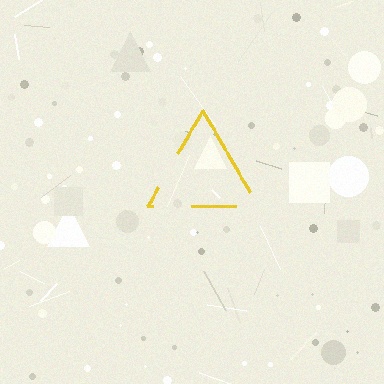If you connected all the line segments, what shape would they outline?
They would outline a triangle.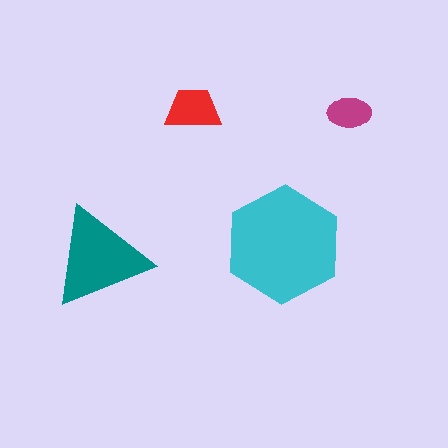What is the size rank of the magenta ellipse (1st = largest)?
4th.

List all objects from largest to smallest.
The cyan hexagon, the teal triangle, the red trapezoid, the magenta ellipse.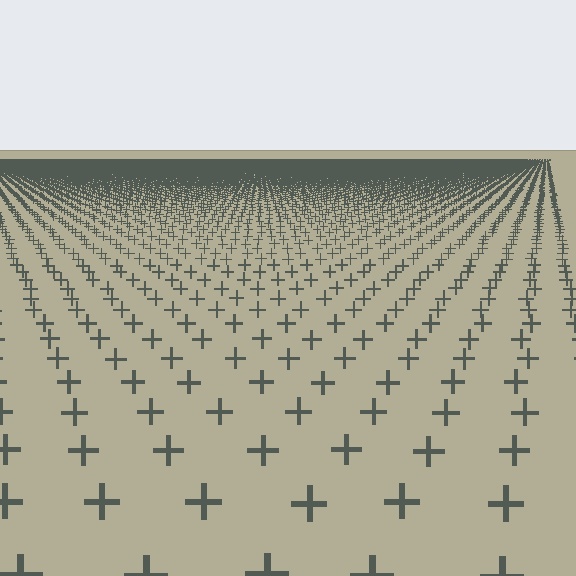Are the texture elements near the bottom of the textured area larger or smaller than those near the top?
Larger. Near the bottom, elements are closer to the viewer and appear at a bigger on-screen size.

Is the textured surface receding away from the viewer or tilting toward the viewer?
The surface is receding away from the viewer. Texture elements get smaller and denser toward the top.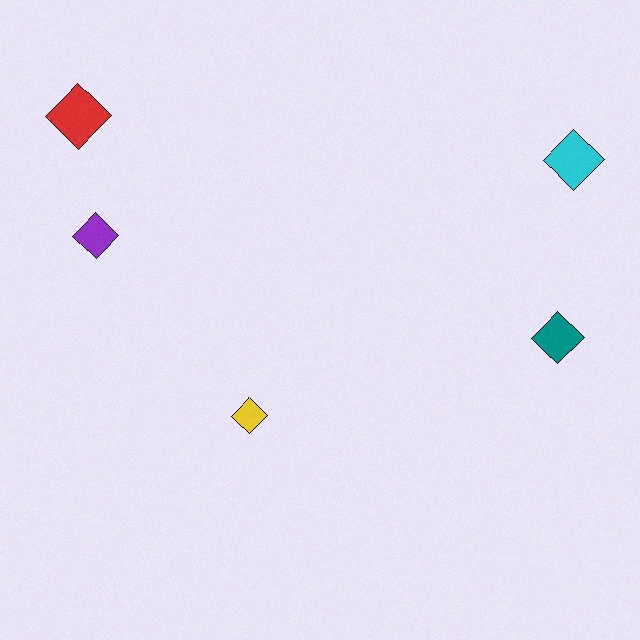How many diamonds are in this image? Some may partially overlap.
There are 5 diamonds.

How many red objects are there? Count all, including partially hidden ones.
There is 1 red object.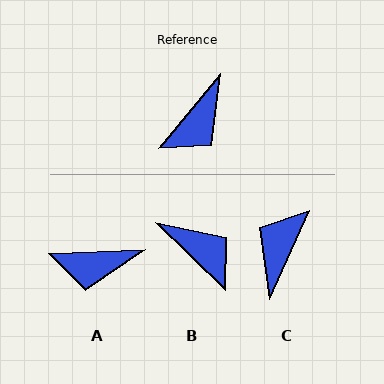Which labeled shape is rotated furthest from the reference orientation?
C, about 165 degrees away.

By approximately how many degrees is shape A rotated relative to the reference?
Approximately 48 degrees clockwise.